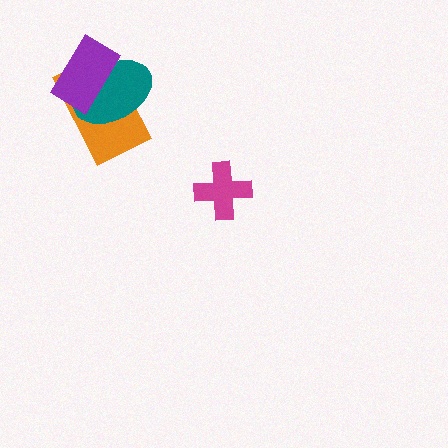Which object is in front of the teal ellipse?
The purple rectangle is in front of the teal ellipse.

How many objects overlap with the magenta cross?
0 objects overlap with the magenta cross.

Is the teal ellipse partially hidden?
Yes, it is partially covered by another shape.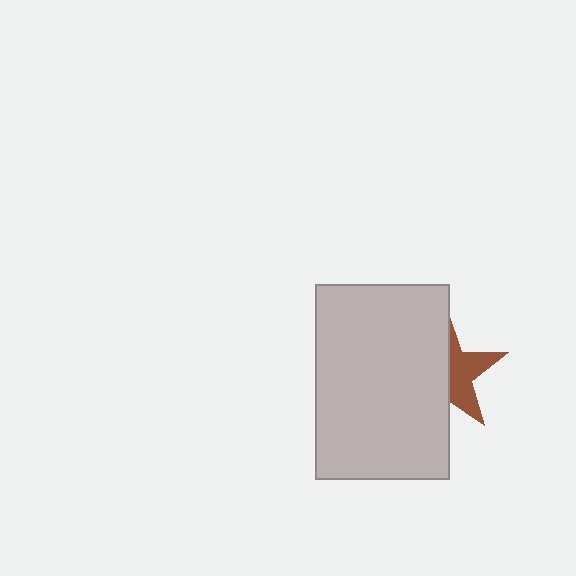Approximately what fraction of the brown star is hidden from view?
Roughly 55% of the brown star is hidden behind the light gray rectangle.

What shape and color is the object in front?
The object in front is a light gray rectangle.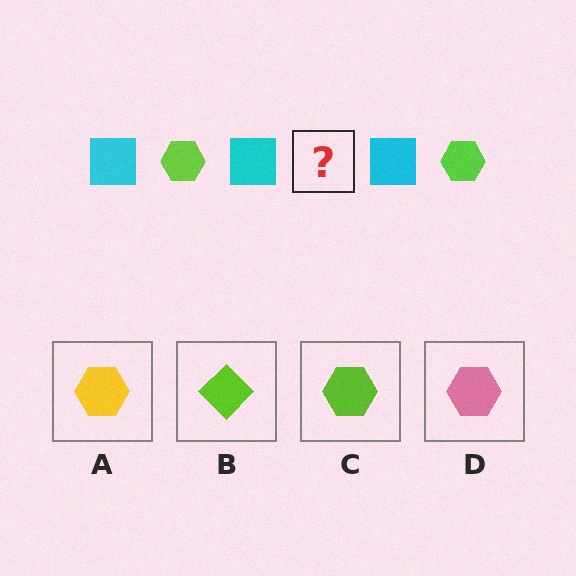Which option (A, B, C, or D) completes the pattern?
C.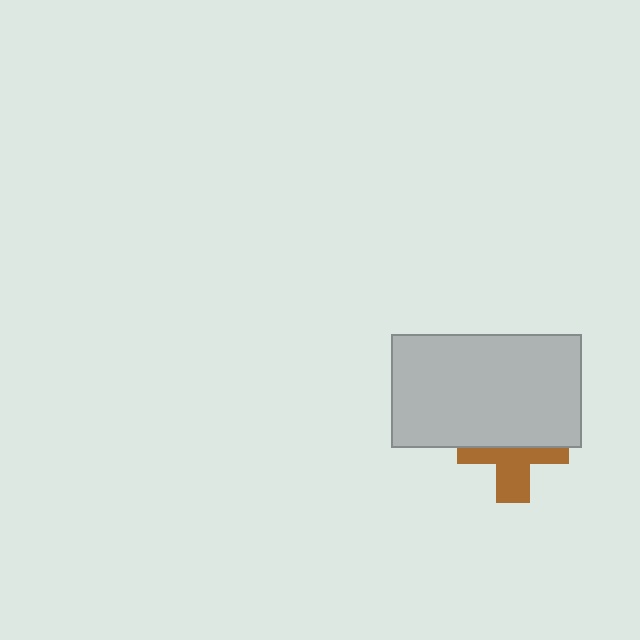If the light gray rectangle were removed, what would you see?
You would see the complete brown cross.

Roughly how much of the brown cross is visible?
About half of it is visible (roughly 49%).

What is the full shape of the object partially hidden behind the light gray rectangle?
The partially hidden object is a brown cross.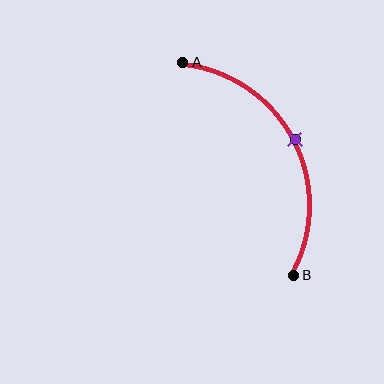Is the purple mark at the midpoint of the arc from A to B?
Yes. The purple mark lies on the arc at equal arc-length from both A and B — it is the arc midpoint.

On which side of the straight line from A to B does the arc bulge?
The arc bulges to the right of the straight line connecting A and B.